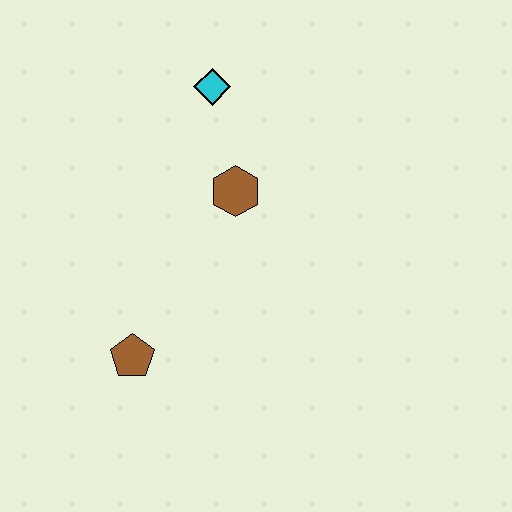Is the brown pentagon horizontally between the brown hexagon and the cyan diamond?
No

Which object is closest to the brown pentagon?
The brown hexagon is closest to the brown pentagon.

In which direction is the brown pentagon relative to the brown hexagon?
The brown pentagon is below the brown hexagon.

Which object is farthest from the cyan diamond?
The brown pentagon is farthest from the cyan diamond.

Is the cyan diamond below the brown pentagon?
No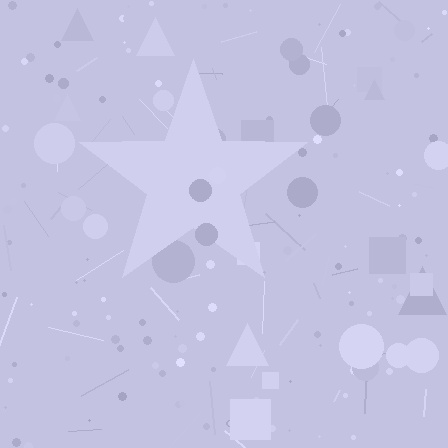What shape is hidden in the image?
A star is hidden in the image.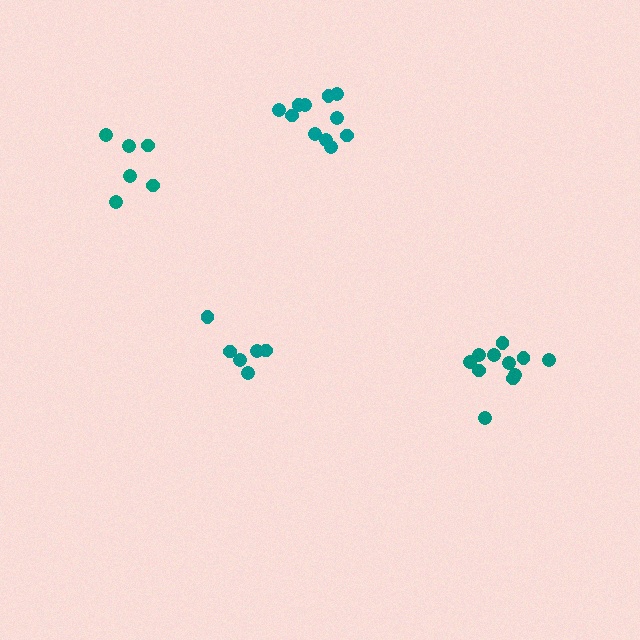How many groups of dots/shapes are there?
There are 4 groups.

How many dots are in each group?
Group 1: 11 dots, Group 2: 6 dots, Group 3: 6 dots, Group 4: 11 dots (34 total).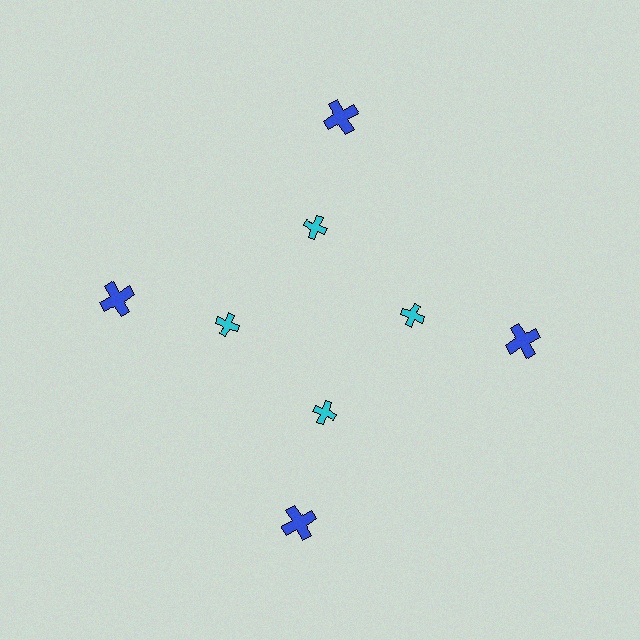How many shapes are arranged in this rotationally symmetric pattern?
There are 8 shapes, arranged in 4 groups of 2.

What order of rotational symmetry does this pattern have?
This pattern has 4-fold rotational symmetry.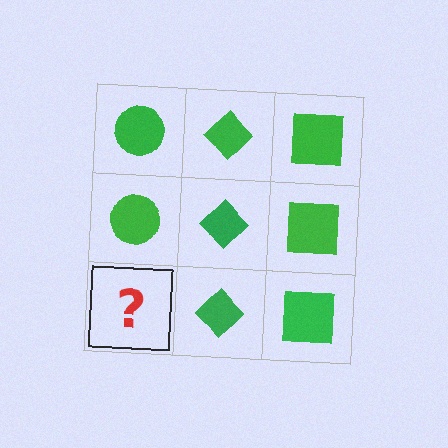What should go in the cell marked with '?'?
The missing cell should contain a green circle.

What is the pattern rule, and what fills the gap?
The rule is that each column has a consistent shape. The gap should be filled with a green circle.